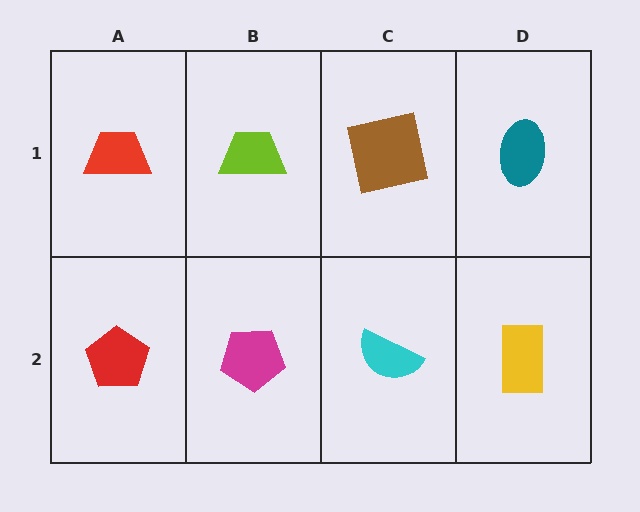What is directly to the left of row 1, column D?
A brown square.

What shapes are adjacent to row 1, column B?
A magenta pentagon (row 2, column B), a red trapezoid (row 1, column A), a brown square (row 1, column C).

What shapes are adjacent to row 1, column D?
A yellow rectangle (row 2, column D), a brown square (row 1, column C).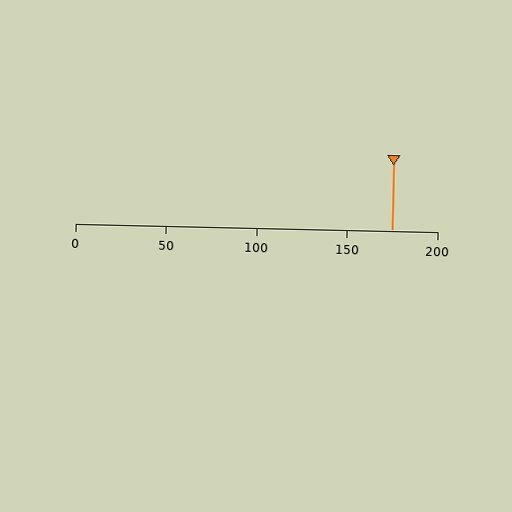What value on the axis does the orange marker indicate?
The marker indicates approximately 175.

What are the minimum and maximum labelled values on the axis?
The axis runs from 0 to 200.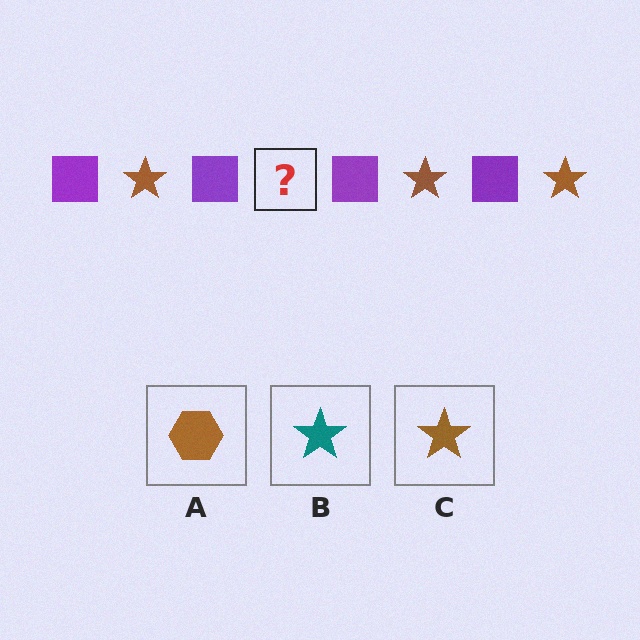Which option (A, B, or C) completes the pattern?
C.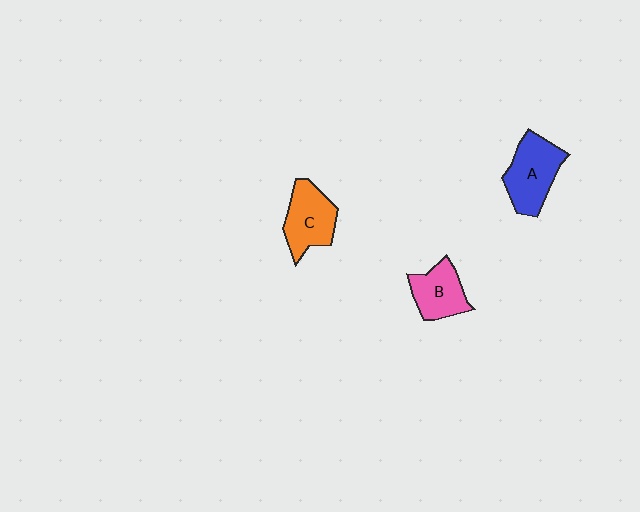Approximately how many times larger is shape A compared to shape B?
Approximately 1.3 times.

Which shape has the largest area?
Shape A (blue).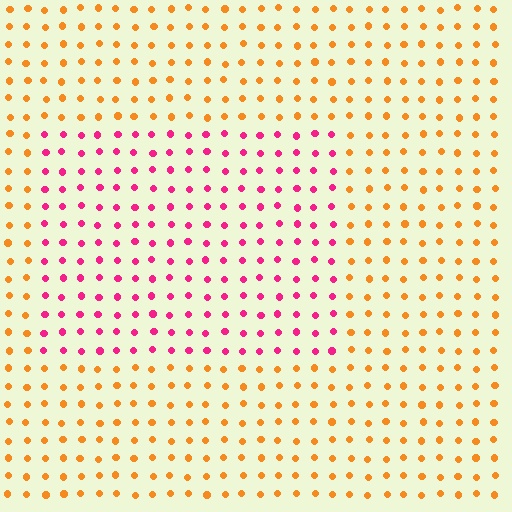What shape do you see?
I see a rectangle.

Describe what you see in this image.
The image is filled with small orange elements in a uniform arrangement. A rectangle-shaped region is visible where the elements are tinted to a slightly different hue, forming a subtle color boundary.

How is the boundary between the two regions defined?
The boundary is defined purely by a slight shift in hue (about 61 degrees). Spacing, size, and orientation are identical on both sides.